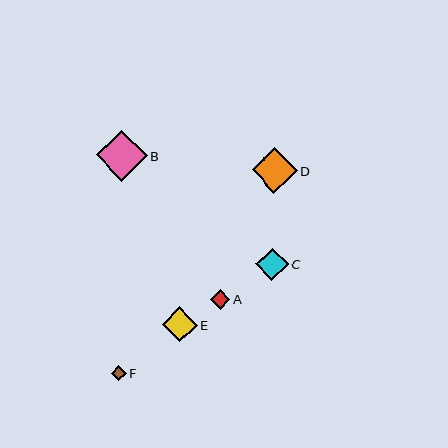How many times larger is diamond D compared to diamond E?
Diamond D is approximately 1.3 times the size of diamond E.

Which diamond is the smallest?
Diamond F is the smallest with a size of approximately 15 pixels.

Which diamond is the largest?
Diamond B is the largest with a size of approximately 51 pixels.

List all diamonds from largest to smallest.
From largest to smallest: B, D, E, C, A, F.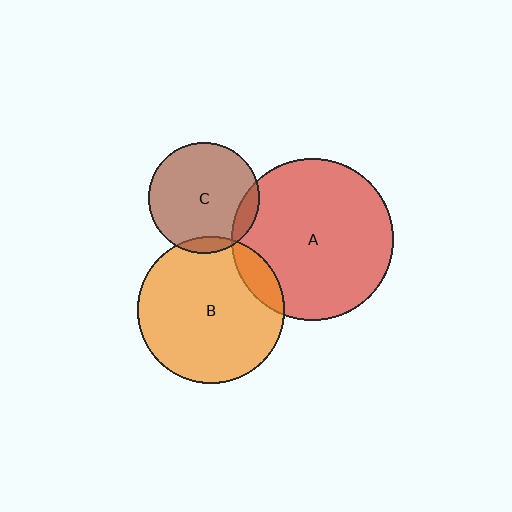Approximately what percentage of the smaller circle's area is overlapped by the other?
Approximately 10%.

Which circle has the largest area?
Circle A (red).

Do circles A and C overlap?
Yes.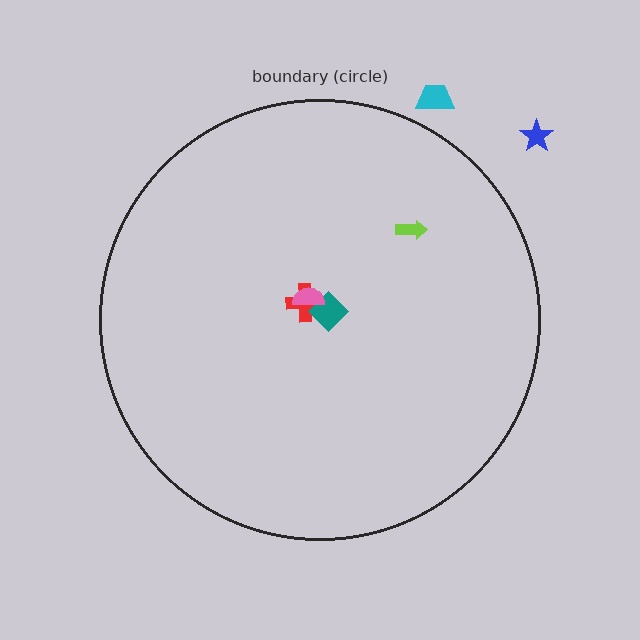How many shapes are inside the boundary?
4 inside, 2 outside.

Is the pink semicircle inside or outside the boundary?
Inside.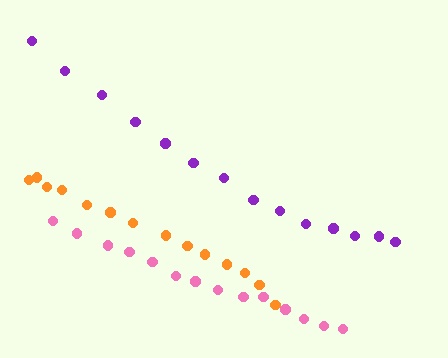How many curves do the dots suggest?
There are 3 distinct paths.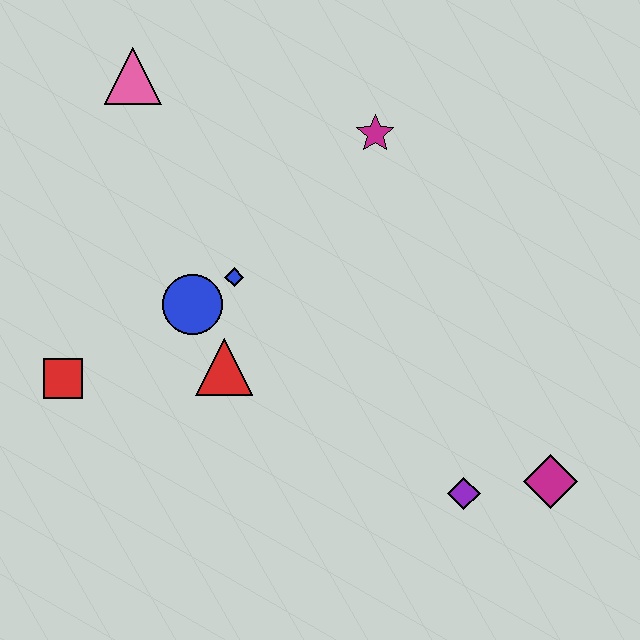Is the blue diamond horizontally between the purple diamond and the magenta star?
No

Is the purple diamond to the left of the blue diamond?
No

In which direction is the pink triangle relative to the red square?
The pink triangle is above the red square.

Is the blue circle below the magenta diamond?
No